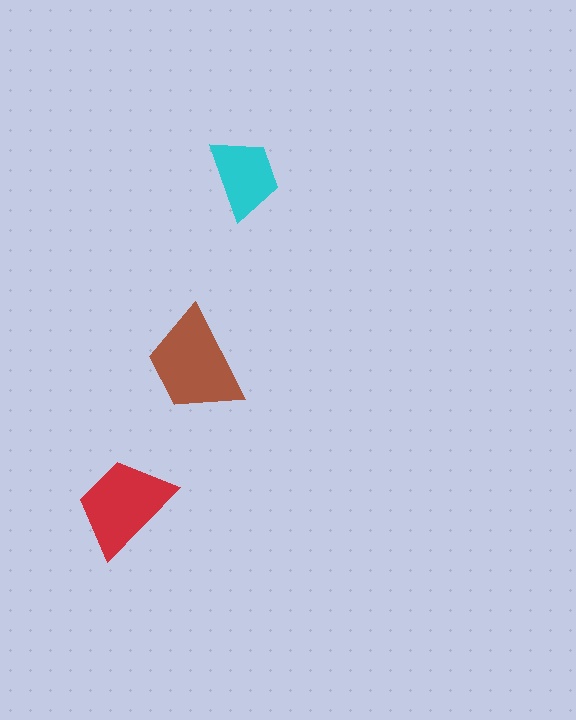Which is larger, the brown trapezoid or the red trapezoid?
The brown one.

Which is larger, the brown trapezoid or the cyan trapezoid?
The brown one.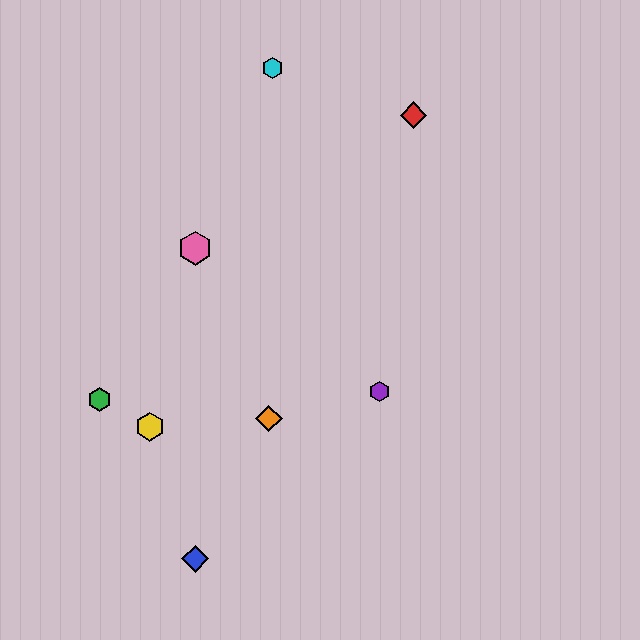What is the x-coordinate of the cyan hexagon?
The cyan hexagon is at x≈272.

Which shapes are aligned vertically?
The blue diamond, the pink hexagon are aligned vertically.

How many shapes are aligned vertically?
2 shapes (the blue diamond, the pink hexagon) are aligned vertically.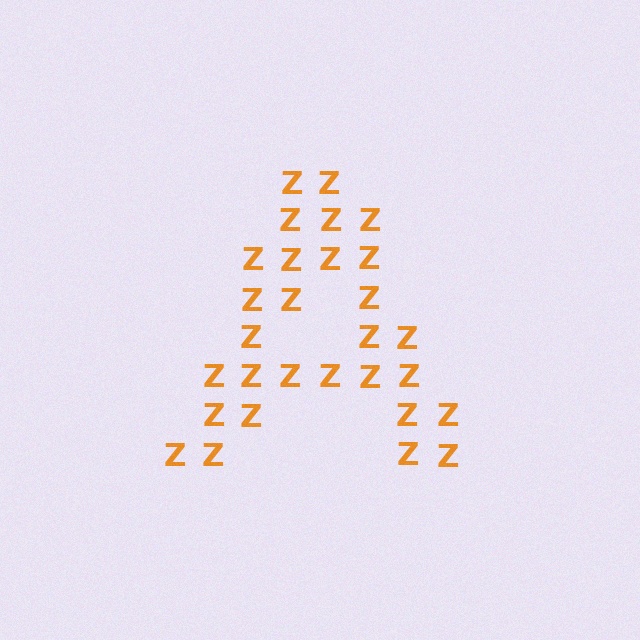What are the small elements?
The small elements are letter Z's.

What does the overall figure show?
The overall figure shows the letter A.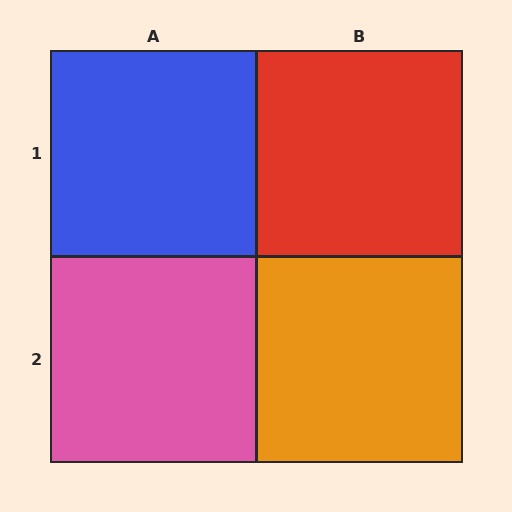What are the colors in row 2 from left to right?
Pink, orange.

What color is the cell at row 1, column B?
Red.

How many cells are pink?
1 cell is pink.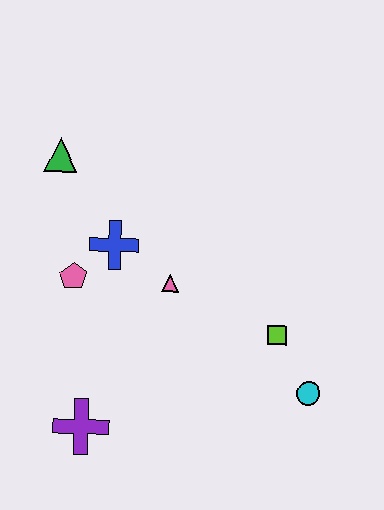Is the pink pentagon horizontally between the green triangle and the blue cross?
Yes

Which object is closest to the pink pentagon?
The blue cross is closest to the pink pentagon.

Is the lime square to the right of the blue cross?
Yes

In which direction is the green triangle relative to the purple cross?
The green triangle is above the purple cross.